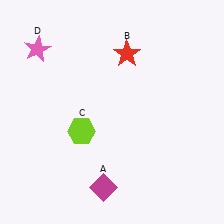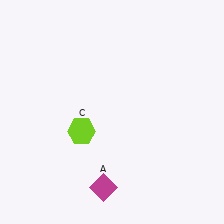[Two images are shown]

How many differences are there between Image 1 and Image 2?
There are 2 differences between the two images.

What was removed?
The pink star (D), the red star (B) were removed in Image 2.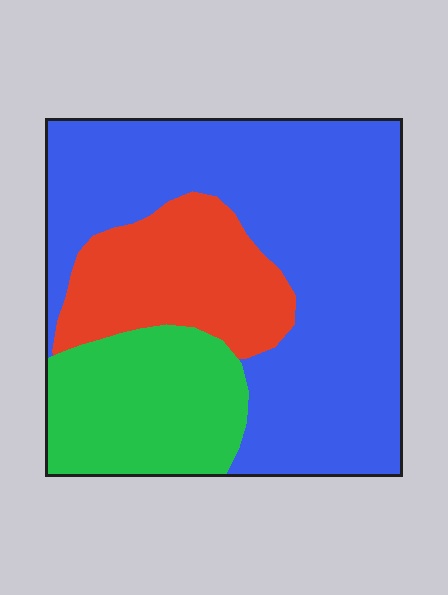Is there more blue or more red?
Blue.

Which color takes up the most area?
Blue, at roughly 60%.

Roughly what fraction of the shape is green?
Green covers about 20% of the shape.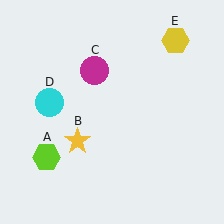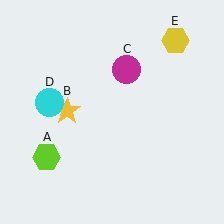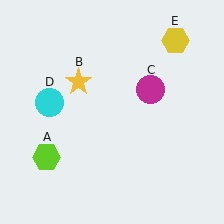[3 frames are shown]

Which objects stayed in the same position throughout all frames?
Lime hexagon (object A) and cyan circle (object D) and yellow hexagon (object E) remained stationary.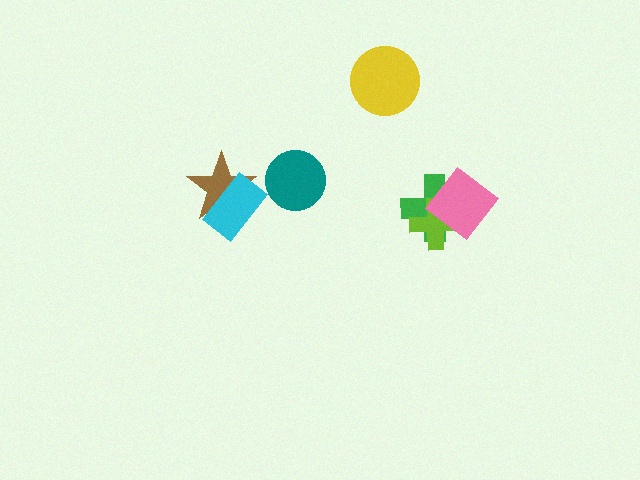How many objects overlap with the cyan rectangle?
1 object overlaps with the cyan rectangle.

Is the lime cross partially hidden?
Yes, it is partially covered by another shape.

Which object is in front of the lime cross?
The pink diamond is in front of the lime cross.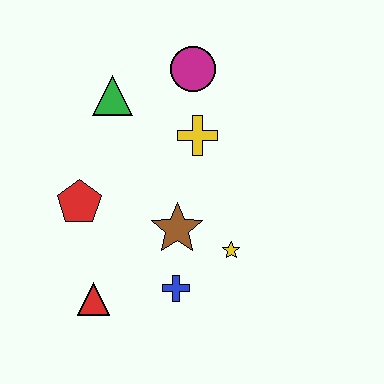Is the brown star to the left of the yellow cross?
Yes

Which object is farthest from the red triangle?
The magenta circle is farthest from the red triangle.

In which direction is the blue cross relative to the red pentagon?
The blue cross is to the right of the red pentagon.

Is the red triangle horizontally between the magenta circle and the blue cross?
No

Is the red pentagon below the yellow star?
No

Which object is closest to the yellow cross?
The magenta circle is closest to the yellow cross.